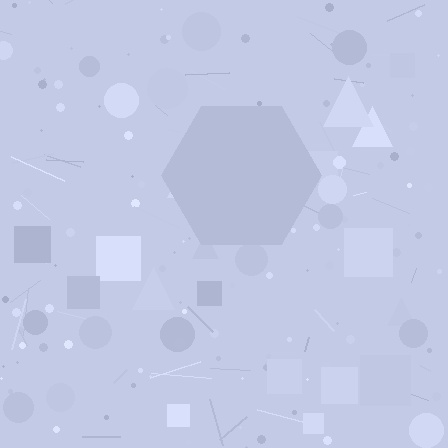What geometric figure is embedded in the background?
A hexagon is embedded in the background.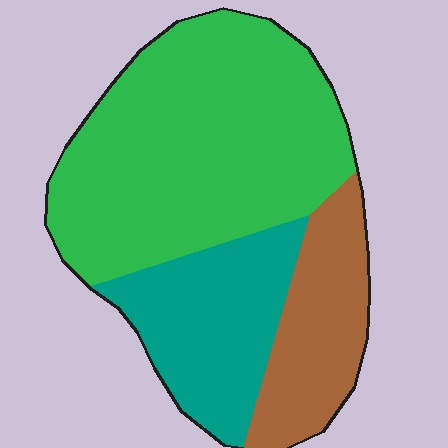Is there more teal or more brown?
Teal.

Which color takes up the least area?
Brown, at roughly 20%.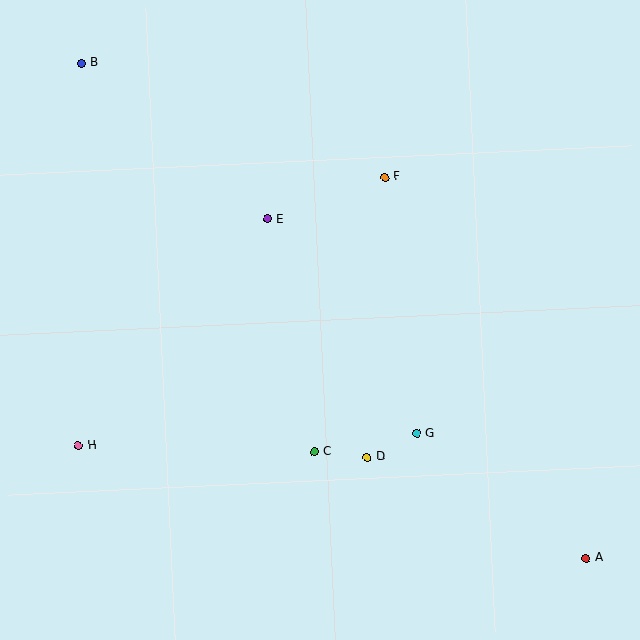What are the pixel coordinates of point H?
Point H is at (79, 446).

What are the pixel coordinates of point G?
Point G is at (417, 434).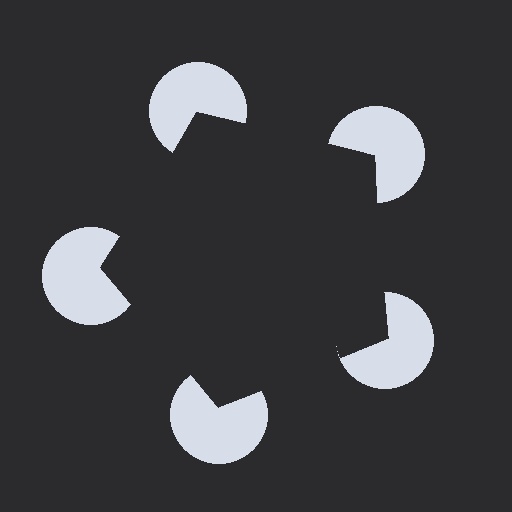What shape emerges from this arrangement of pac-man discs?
An illusory pentagon — its edges are inferred from the aligned wedge cuts in the pac-man discs, not physically drawn.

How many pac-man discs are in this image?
There are 5 — one at each vertex of the illusory pentagon.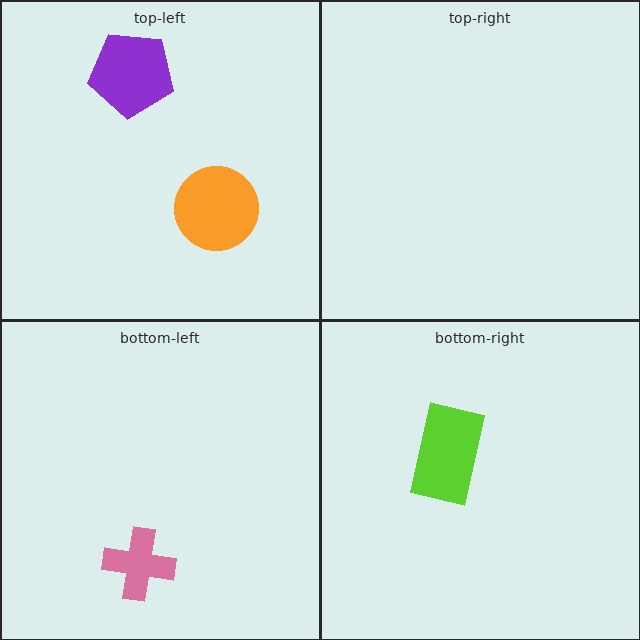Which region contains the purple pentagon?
The top-left region.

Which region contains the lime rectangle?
The bottom-right region.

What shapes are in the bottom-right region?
The lime rectangle.